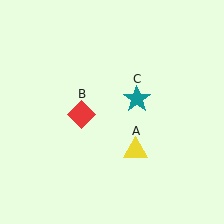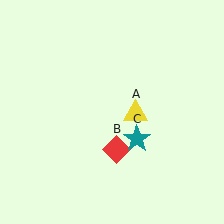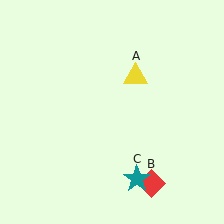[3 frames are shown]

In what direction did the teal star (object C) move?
The teal star (object C) moved down.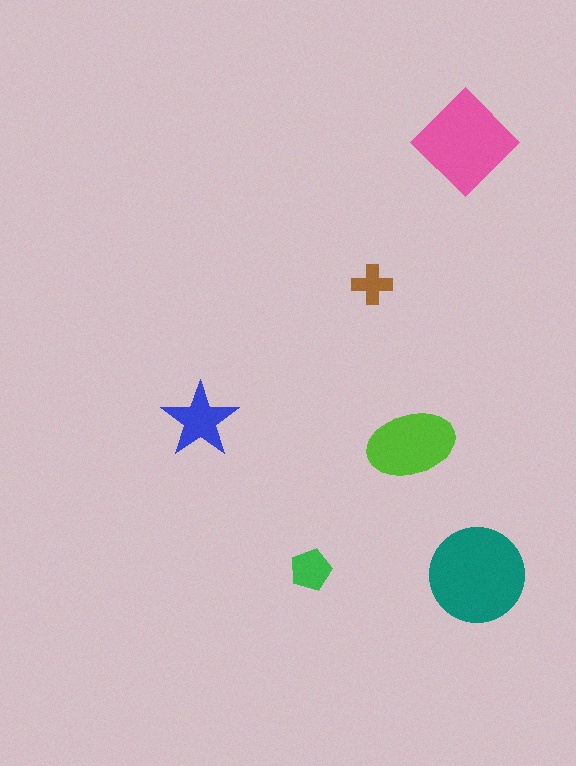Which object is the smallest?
The brown cross.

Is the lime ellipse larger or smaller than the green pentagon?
Larger.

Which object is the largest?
The teal circle.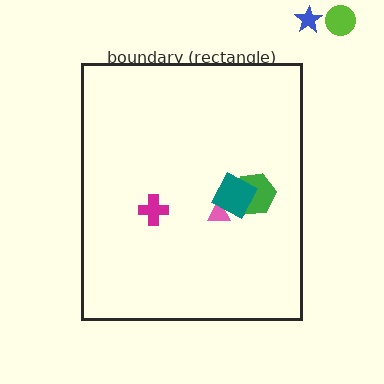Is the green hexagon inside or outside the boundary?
Inside.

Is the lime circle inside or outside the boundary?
Outside.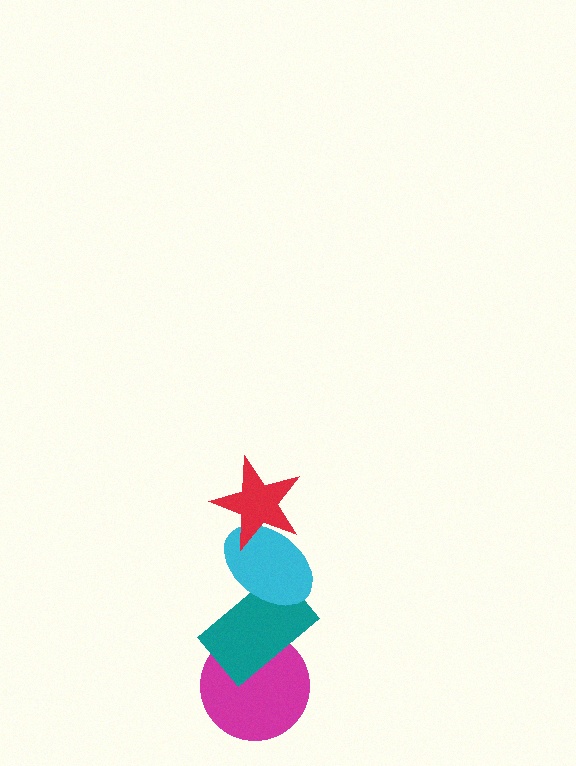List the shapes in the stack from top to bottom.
From top to bottom: the red star, the cyan ellipse, the teal rectangle, the magenta circle.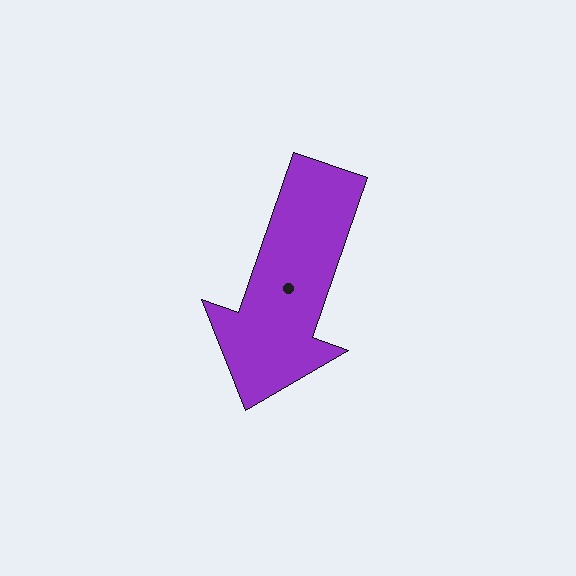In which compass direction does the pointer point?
South.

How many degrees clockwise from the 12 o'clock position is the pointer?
Approximately 199 degrees.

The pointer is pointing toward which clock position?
Roughly 7 o'clock.